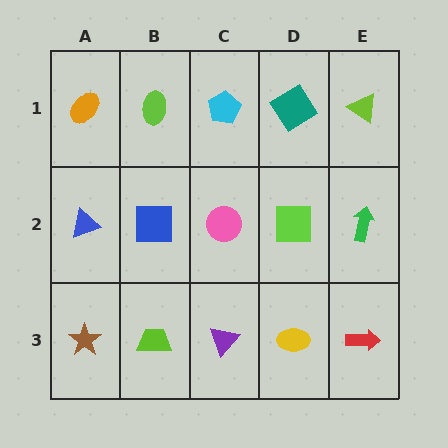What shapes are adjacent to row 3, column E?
A green arrow (row 2, column E), a yellow ellipse (row 3, column D).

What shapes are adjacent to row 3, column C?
A pink circle (row 2, column C), a lime trapezoid (row 3, column B), a yellow ellipse (row 3, column D).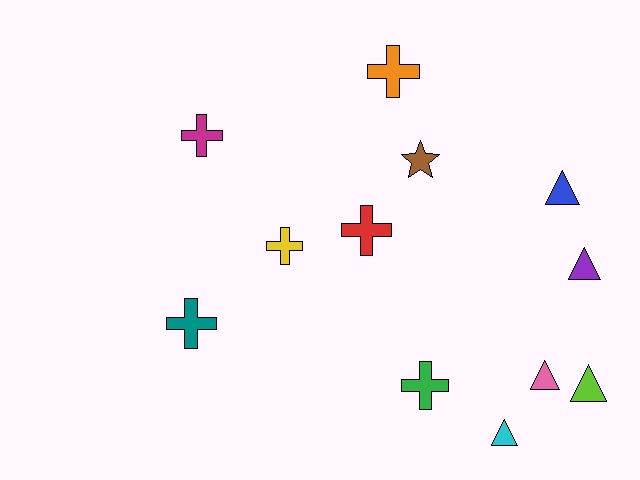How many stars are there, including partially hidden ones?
There is 1 star.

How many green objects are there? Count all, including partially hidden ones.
There is 1 green object.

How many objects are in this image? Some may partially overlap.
There are 12 objects.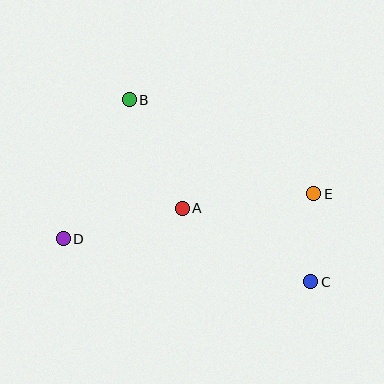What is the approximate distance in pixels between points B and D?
The distance between B and D is approximately 154 pixels.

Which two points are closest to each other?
Points C and E are closest to each other.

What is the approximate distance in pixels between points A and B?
The distance between A and B is approximately 121 pixels.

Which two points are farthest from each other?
Points B and C are farthest from each other.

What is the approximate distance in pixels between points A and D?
The distance between A and D is approximately 123 pixels.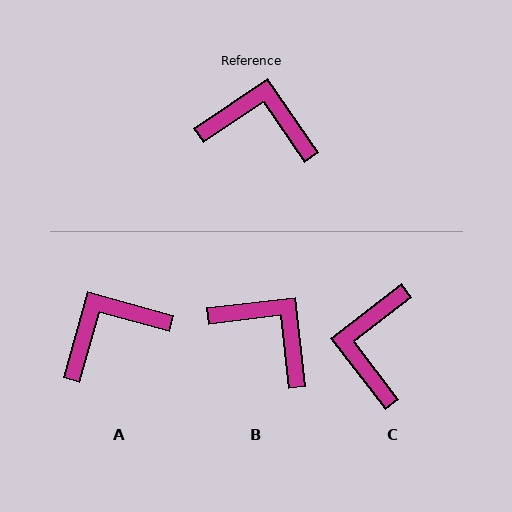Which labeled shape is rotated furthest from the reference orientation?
C, about 93 degrees away.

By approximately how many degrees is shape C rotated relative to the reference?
Approximately 93 degrees counter-clockwise.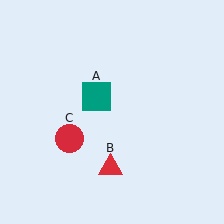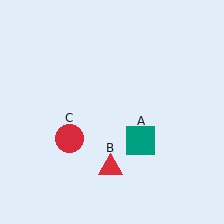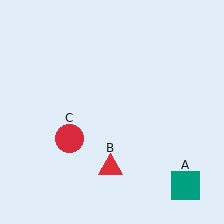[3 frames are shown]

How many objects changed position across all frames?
1 object changed position: teal square (object A).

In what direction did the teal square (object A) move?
The teal square (object A) moved down and to the right.